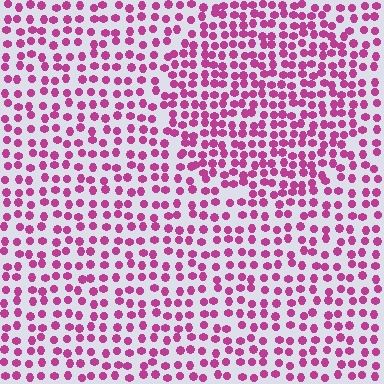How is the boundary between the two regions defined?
The boundary is defined by a change in element density (approximately 1.5x ratio). All elements are the same color, size, and shape.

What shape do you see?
I see a circle.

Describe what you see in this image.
The image contains small magenta elements arranged at two different densities. A circle-shaped region is visible where the elements are more densely packed than the surrounding area.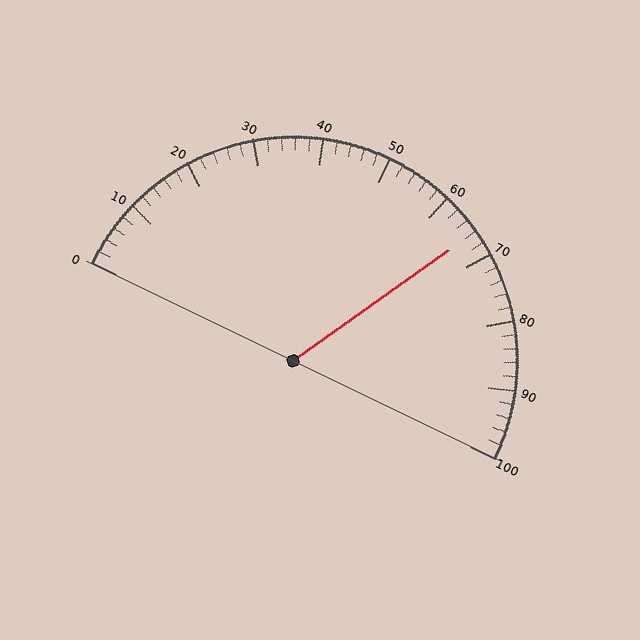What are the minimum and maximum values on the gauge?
The gauge ranges from 0 to 100.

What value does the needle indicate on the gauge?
The needle indicates approximately 66.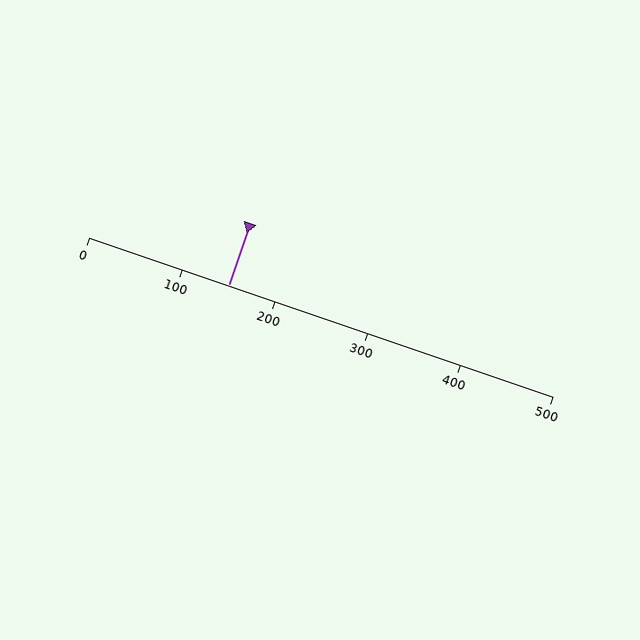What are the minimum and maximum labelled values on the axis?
The axis runs from 0 to 500.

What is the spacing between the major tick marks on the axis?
The major ticks are spaced 100 apart.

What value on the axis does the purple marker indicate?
The marker indicates approximately 150.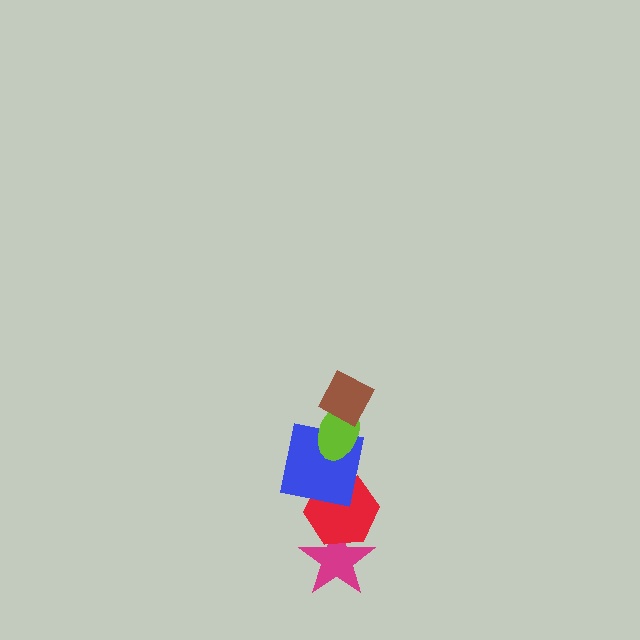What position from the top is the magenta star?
The magenta star is 5th from the top.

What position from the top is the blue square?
The blue square is 3rd from the top.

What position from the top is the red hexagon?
The red hexagon is 4th from the top.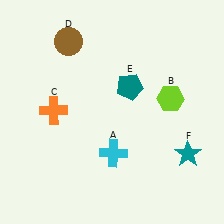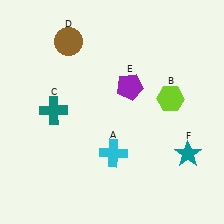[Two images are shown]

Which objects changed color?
C changed from orange to teal. E changed from teal to purple.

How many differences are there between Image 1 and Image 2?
There are 2 differences between the two images.